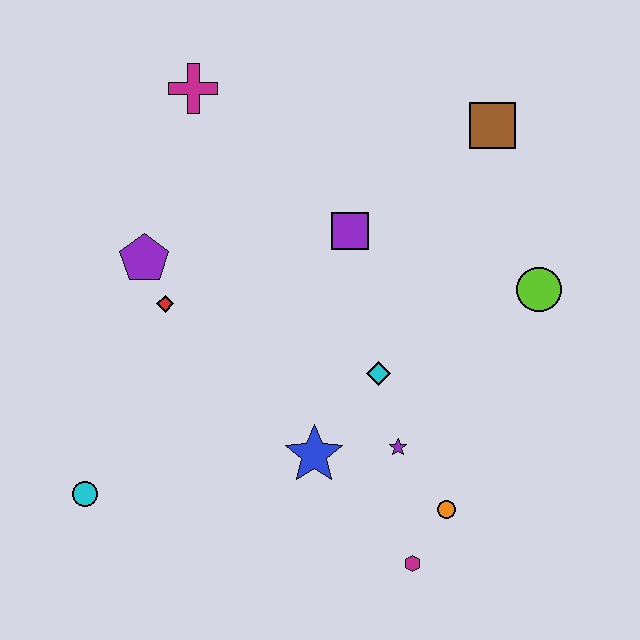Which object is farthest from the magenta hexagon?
The magenta cross is farthest from the magenta hexagon.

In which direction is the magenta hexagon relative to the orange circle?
The magenta hexagon is below the orange circle.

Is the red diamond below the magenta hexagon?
No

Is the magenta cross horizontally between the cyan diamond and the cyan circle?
Yes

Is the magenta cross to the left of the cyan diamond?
Yes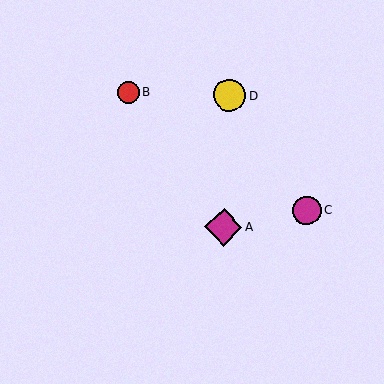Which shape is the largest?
The magenta diamond (labeled A) is the largest.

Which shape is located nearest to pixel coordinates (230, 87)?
The yellow circle (labeled D) at (229, 95) is nearest to that location.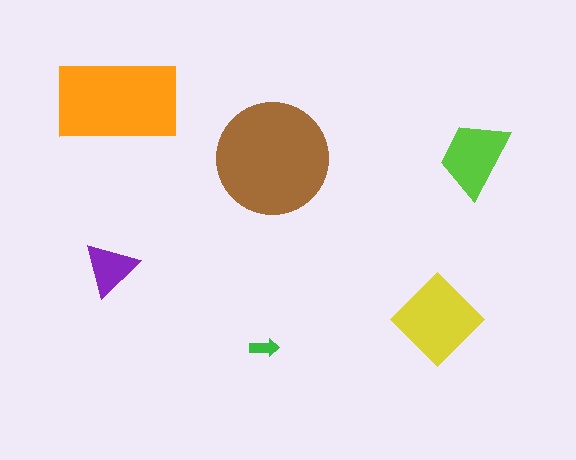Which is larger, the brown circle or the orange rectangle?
The brown circle.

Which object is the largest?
The brown circle.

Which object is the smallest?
The green arrow.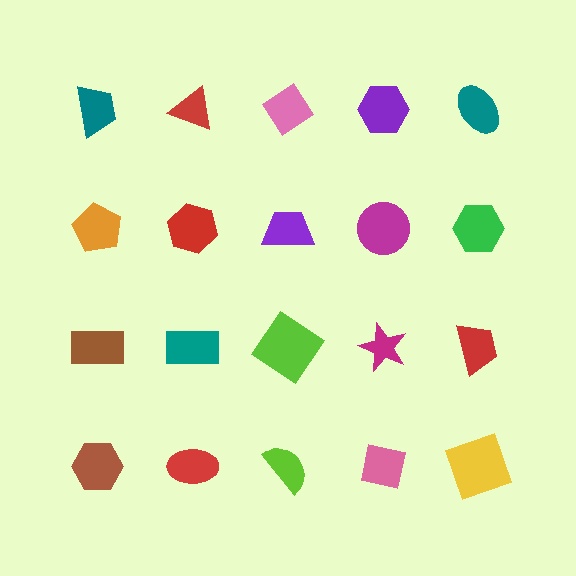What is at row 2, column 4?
A magenta circle.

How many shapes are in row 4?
5 shapes.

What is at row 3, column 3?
A lime diamond.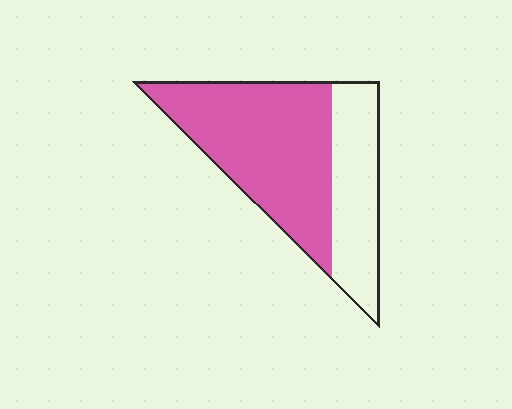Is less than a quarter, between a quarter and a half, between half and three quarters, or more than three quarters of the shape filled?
Between half and three quarters.